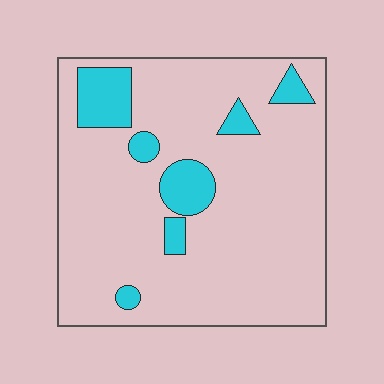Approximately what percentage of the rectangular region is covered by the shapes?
Approximately 15%.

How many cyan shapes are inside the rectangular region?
7.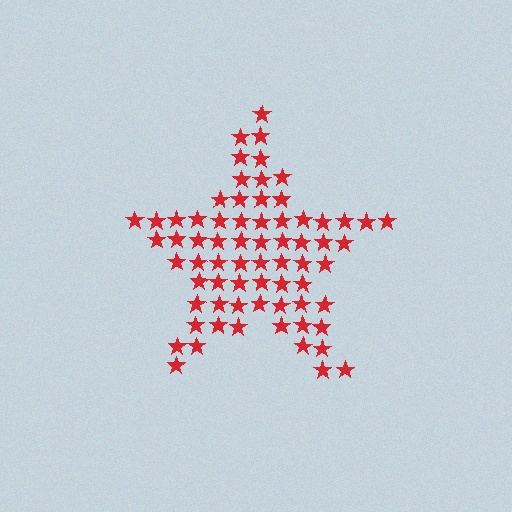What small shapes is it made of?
It is made of small stars.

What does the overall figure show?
The overall figure shows a star.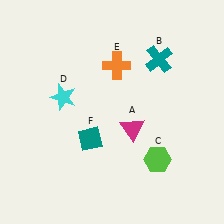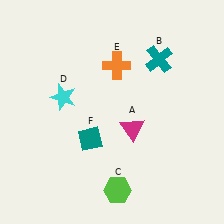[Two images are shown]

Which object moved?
The lime hexagon (C) moved left.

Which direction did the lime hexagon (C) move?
The lime hexagon (C) moved left.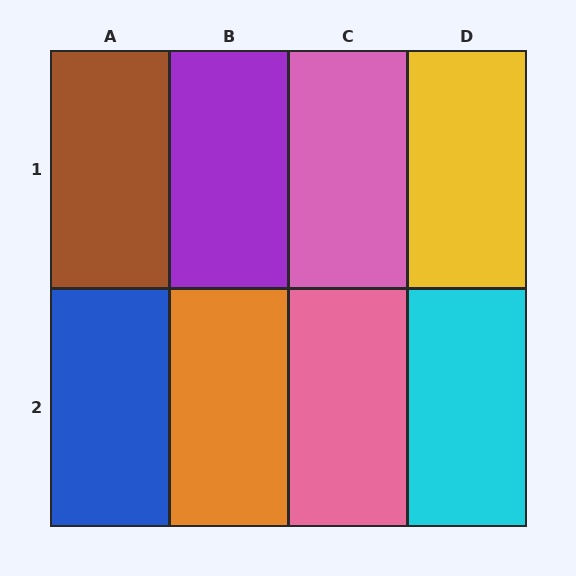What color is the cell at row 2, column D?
Cyan.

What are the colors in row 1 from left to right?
Brown, purple, pink, yellow.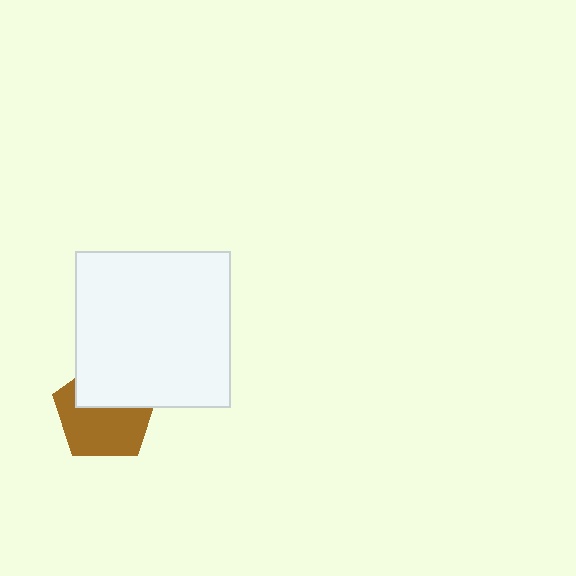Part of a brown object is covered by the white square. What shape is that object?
It is a pentagon.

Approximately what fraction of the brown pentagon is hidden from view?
Roughly 40% of the brown pentagon is hidden behind the white square.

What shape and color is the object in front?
The object in front is a white square.